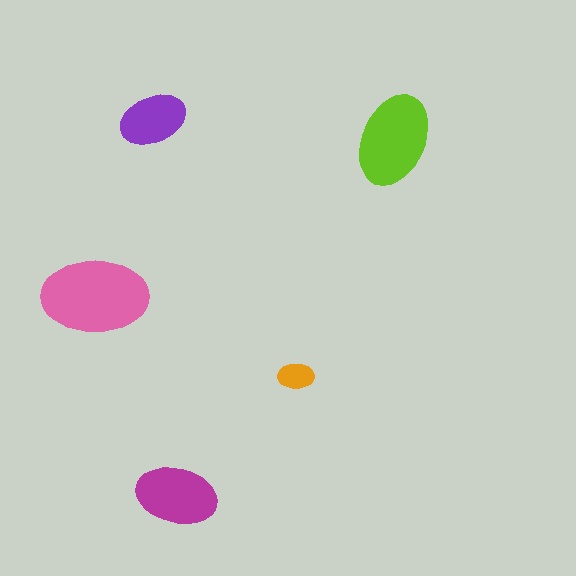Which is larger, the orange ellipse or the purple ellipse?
The purple one.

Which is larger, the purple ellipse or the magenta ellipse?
The magenta one.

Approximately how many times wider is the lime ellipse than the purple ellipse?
About 1.5 times wider.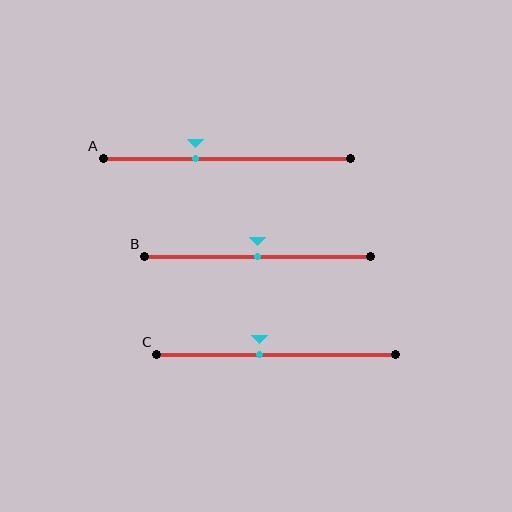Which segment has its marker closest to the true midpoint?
Segment B has its marker closest to the true midpoint.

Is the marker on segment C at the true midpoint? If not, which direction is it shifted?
No, the marker on segment C is shifted to the left by about 7% of the segment length.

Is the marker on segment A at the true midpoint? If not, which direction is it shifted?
No, the marker on segment A is shifted to the left by about 13% of the segment length.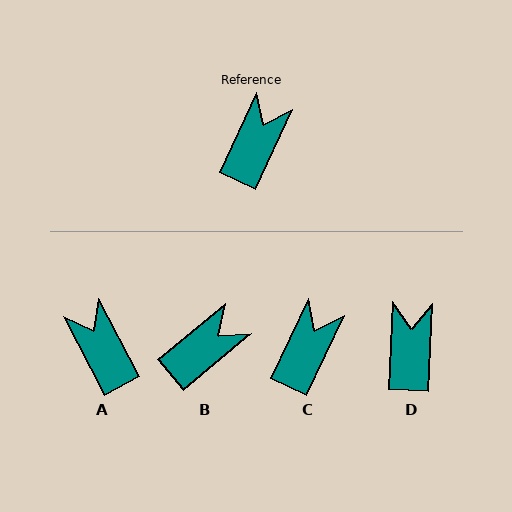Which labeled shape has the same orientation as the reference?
C.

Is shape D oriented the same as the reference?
No, it is off by about 23 degrees.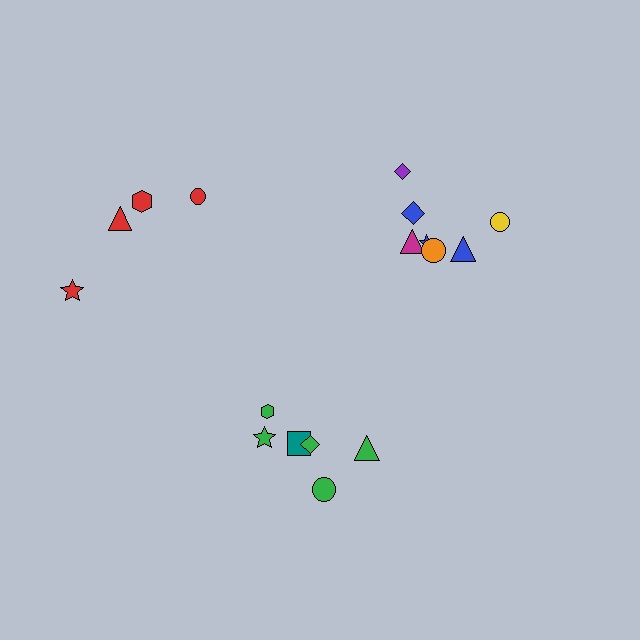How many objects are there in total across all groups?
There are 17 objects.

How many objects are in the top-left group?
There are 4 objects.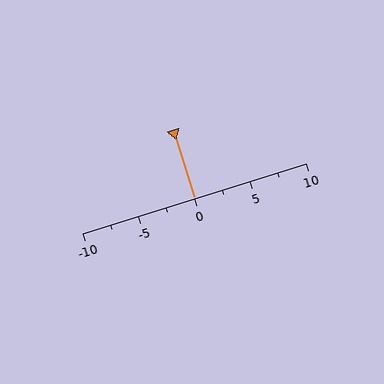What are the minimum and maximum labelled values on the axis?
The axis runs from -10 to 10.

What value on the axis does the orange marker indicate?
The marker indicates approximately 0.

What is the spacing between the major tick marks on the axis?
The major ticks are spaced 5 apart.